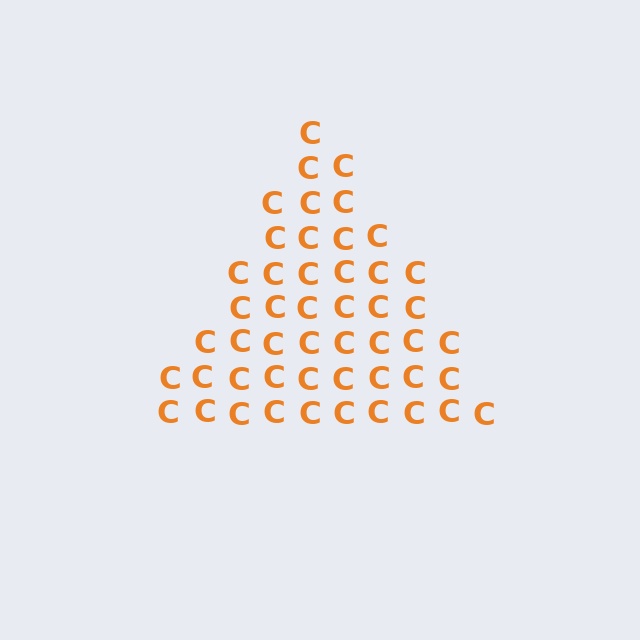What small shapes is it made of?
It is made of small letter C's.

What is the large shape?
The large shape is a triangle.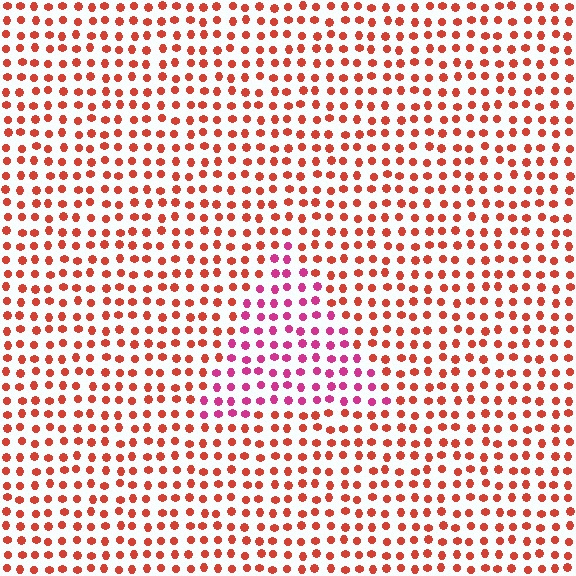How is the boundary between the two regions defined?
The boundary is defined purely by a slight shift in hue (about 40 degrees). Spacing, size, and orientation are identical on both sides.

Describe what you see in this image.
The image is filled with small red elements in a uniform arrangement. A triangle-shaped region is visible where the elements are tinted to a slightly different hue, forming a subtle color boundary.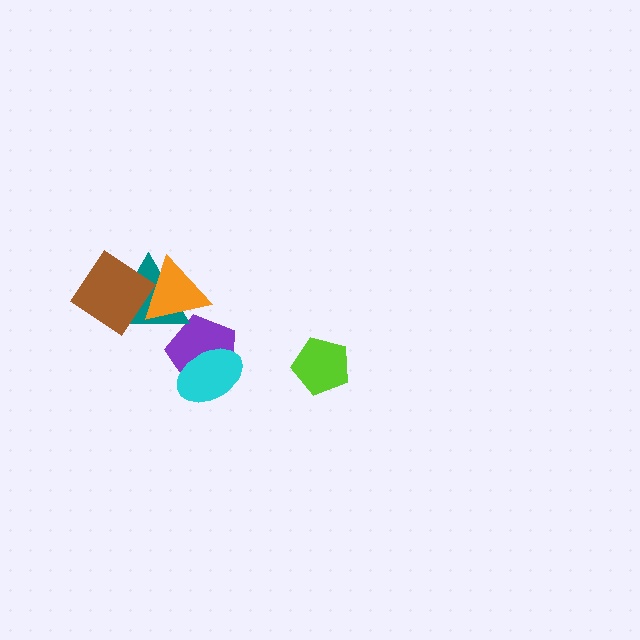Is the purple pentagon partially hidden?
Yes, it is partially covered by another shape.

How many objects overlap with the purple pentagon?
3 objects overlap with the purple pentagon.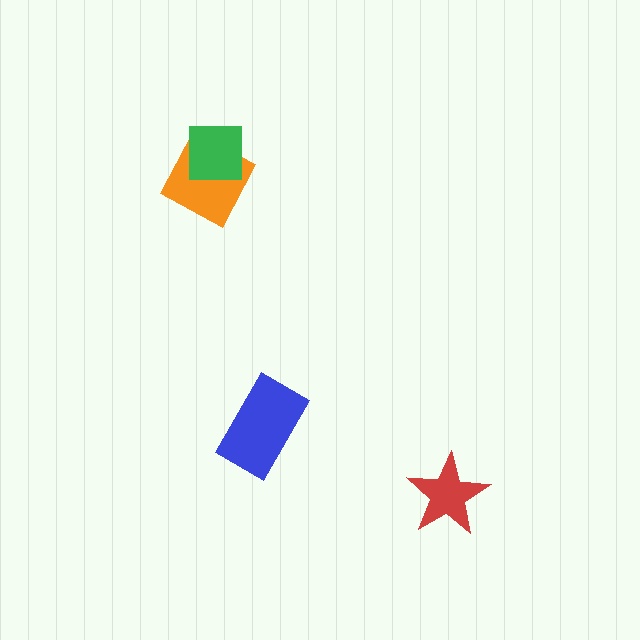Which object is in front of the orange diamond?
The green square is in front of the orange diamond.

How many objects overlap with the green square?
1 object overlaps with the green square.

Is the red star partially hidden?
No, no other shape covers it.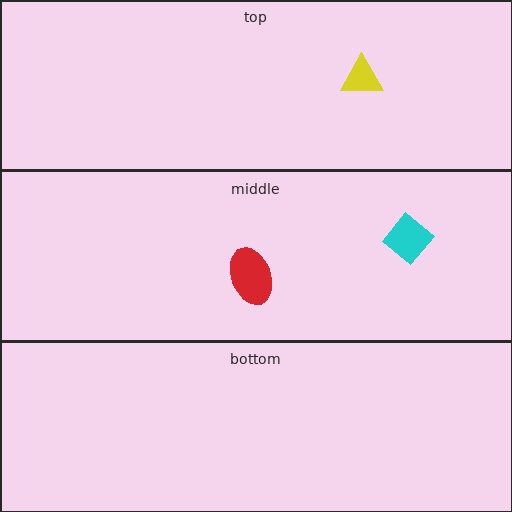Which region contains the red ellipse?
The middle region.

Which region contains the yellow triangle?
The top region.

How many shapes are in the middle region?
2.